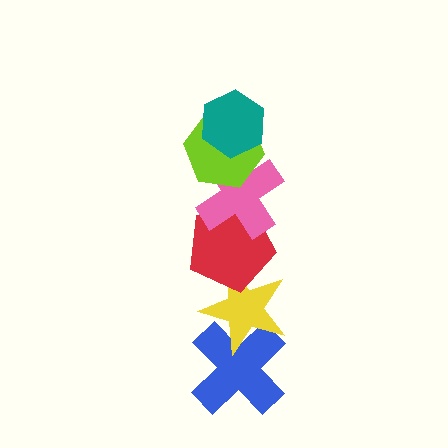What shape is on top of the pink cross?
The lime hexagon is on top of the pink cross.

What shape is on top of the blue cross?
The yellow star is on top of the blue cross.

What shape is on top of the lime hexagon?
The teal hexagon is on top of the lime hexagon.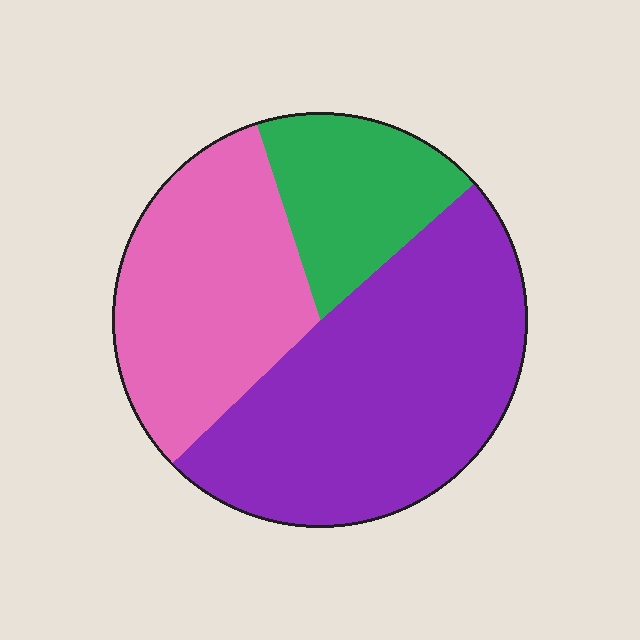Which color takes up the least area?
Green, at roughly 20%.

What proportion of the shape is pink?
Pink covers 32% of the shape.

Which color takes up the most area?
Purple, at roughly 50%.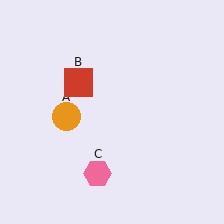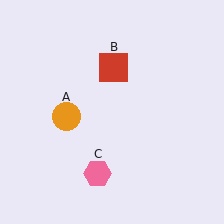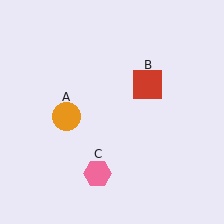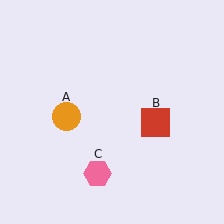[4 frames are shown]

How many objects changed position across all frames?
1 object changed position: red square (object B).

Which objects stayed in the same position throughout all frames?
Orange circle (object A) and pink hexagon (object C) remained stationary.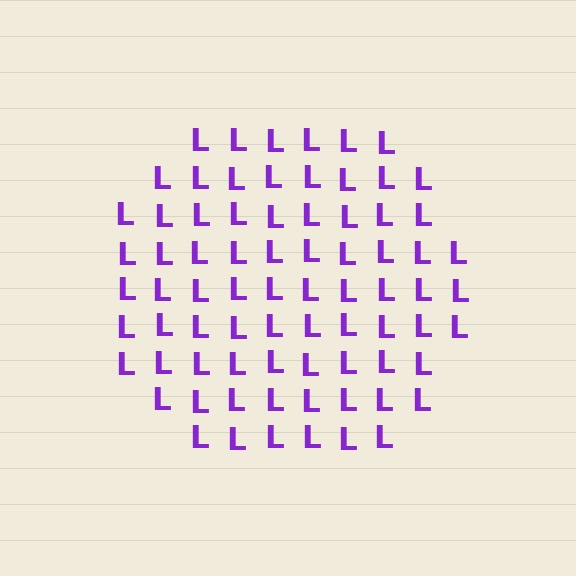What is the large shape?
The large shape is a circle.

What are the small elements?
The small elements are letter L's.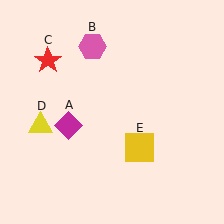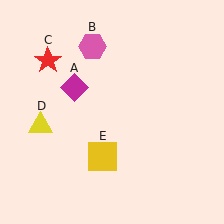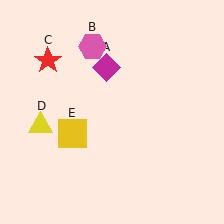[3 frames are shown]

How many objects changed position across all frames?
2 objects changed position: magenta diamond (object A), yellow square (object E).